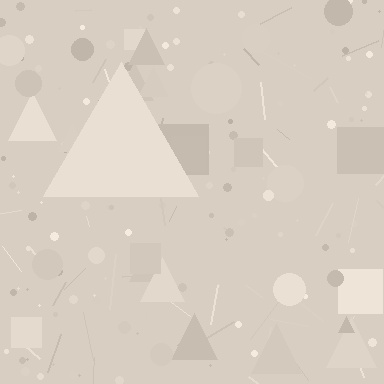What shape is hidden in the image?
A triangle is hidden in the image.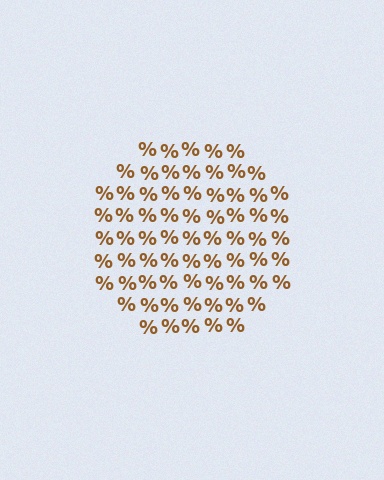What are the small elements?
The small elements are percent signs.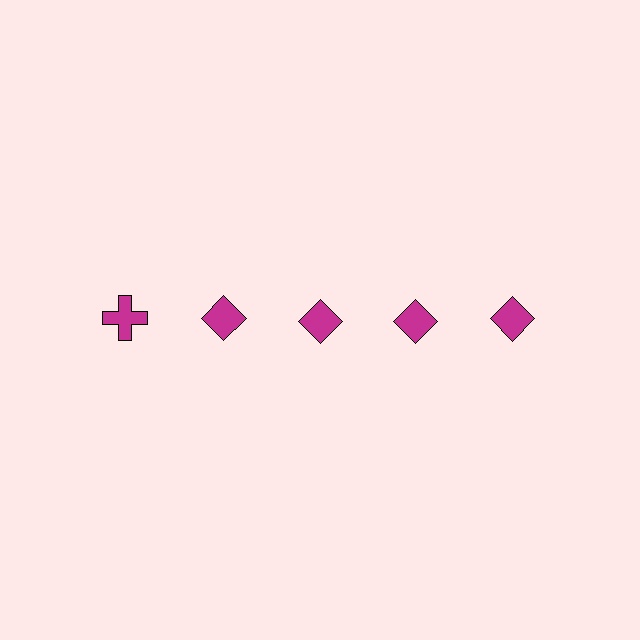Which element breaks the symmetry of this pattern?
The magenta cross in the top row, leftmost column breaks the symmetry. All other shapes are magenta diamonds.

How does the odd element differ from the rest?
It has a different shape: cross instead of diamond.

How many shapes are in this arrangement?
There are 5 shapes arranged in a grid pattern.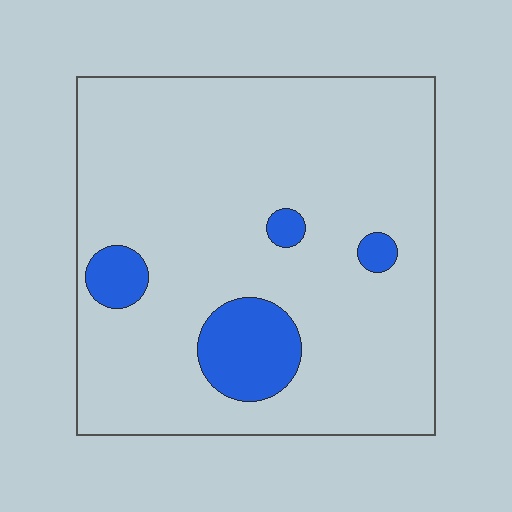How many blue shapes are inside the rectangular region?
4.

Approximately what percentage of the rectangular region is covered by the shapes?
Approximately 10%.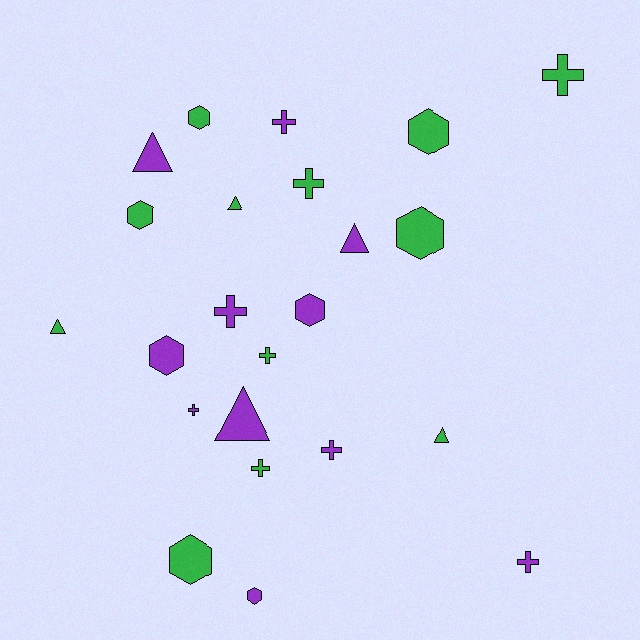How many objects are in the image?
There are 23 objects.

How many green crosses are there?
There are 4 green crosses.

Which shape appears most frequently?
Cross, with 9 objects.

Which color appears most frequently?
Green, with 12 objects.